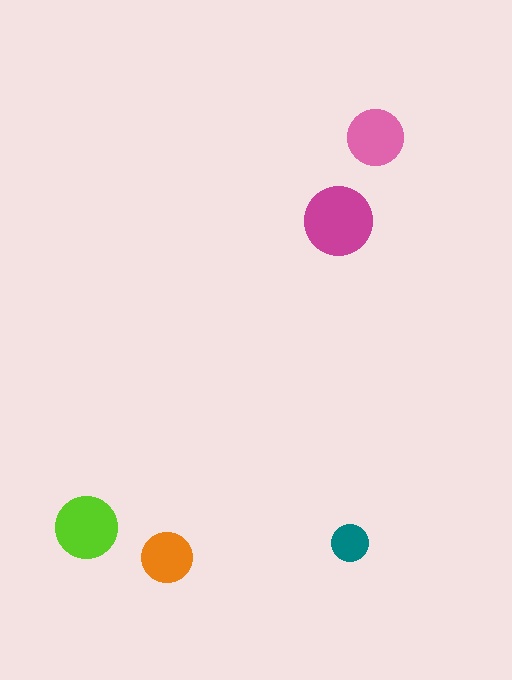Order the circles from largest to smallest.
the magenta one, the lime one, the pink one, the orange one, the teal one.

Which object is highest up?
The pink circle is topmost.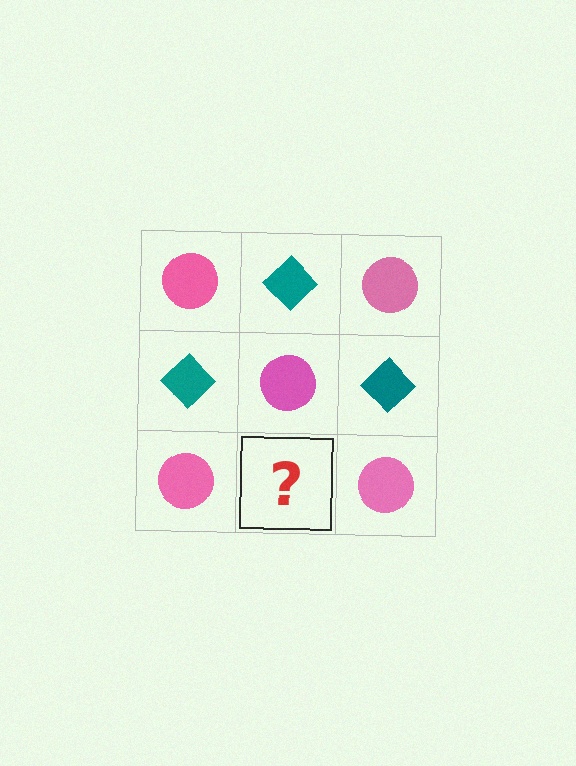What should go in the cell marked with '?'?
The missing cell should contain a teal diamond.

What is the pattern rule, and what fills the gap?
The rule is that it alternates pink circle and teal diamond in a checkerboard pattern. The gap should be filled with a teal diamond.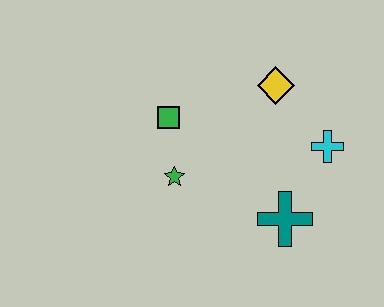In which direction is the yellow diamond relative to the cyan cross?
The yellow diamond is above the cyan cross.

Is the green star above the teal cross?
Yes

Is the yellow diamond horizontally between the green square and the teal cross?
Yes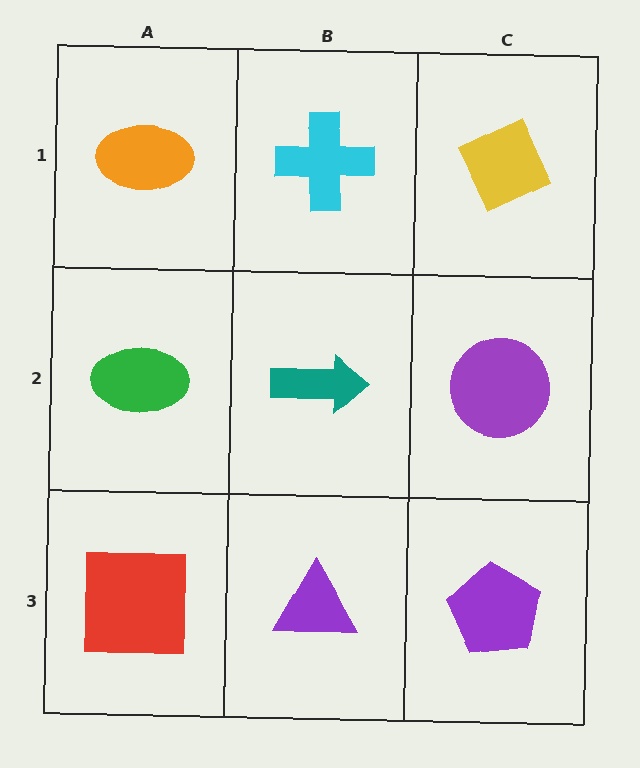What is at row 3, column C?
A purple pentagon.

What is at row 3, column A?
A red square.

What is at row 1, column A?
An orange ellipse.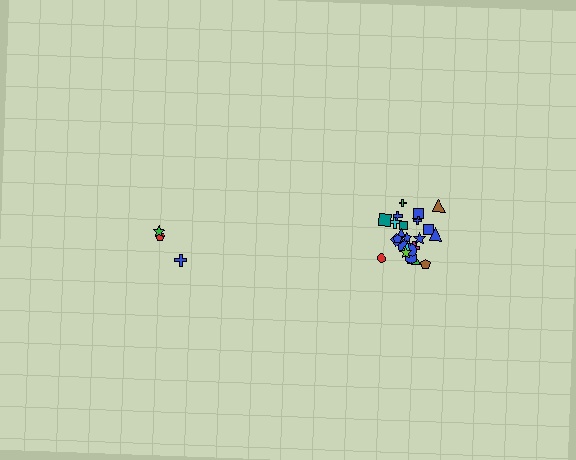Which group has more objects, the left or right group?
The right group.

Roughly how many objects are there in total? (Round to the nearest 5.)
Roughly 30 objects in total.